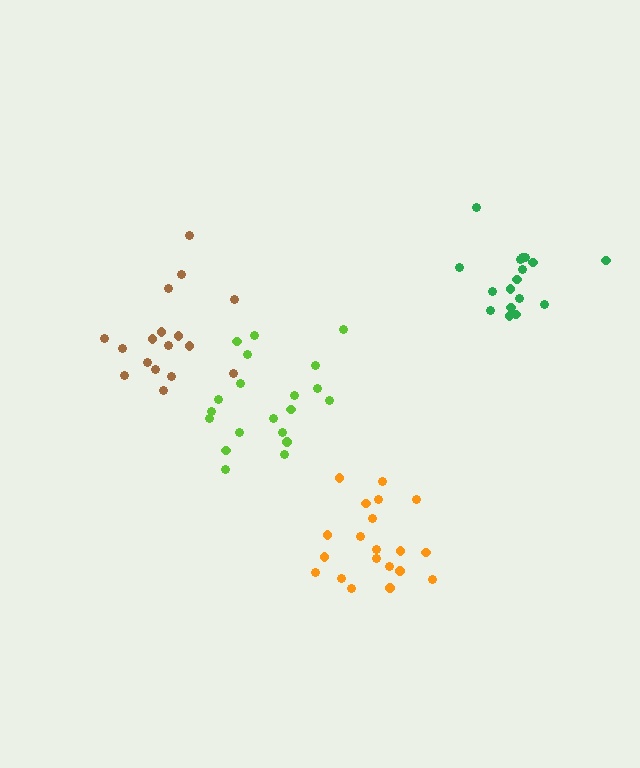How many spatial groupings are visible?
There are 4 spatial groupings.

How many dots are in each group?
Group 1: 20 dots, Group 2: 17 dots, Group 3: 20 dots, Group 4: 17 dots (74 total).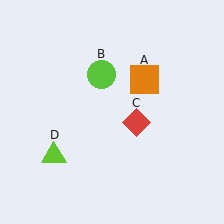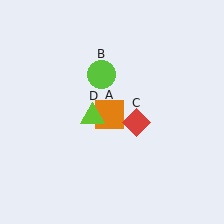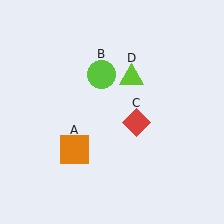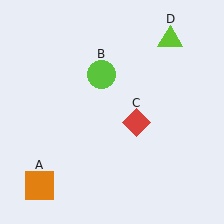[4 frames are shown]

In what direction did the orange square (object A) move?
The orange square (object A) moved down and to the left.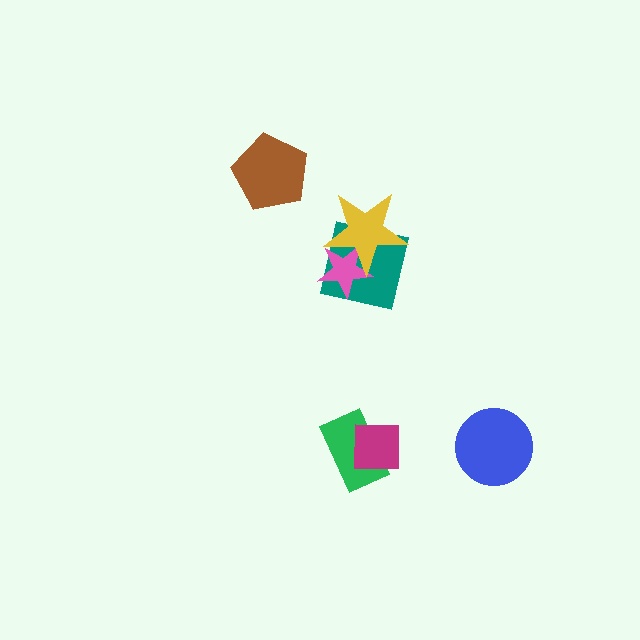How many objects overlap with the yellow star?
2 objects overlap with the yellow star.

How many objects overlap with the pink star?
2 objects overlap with the pink star.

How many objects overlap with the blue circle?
0 objects overlap with the blue circle.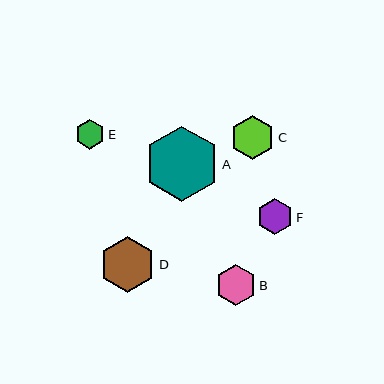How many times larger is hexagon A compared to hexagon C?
Hexagon A is approximately 1.7 times the size of hexagon C.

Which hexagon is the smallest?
Hexagon E is the smallest with a size of approximately 30 pixels.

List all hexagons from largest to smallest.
From largest to smallest: A, D, C, B, F, E.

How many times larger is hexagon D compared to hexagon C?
Hexagon D is approximately 1.2 times the size of hexagon C.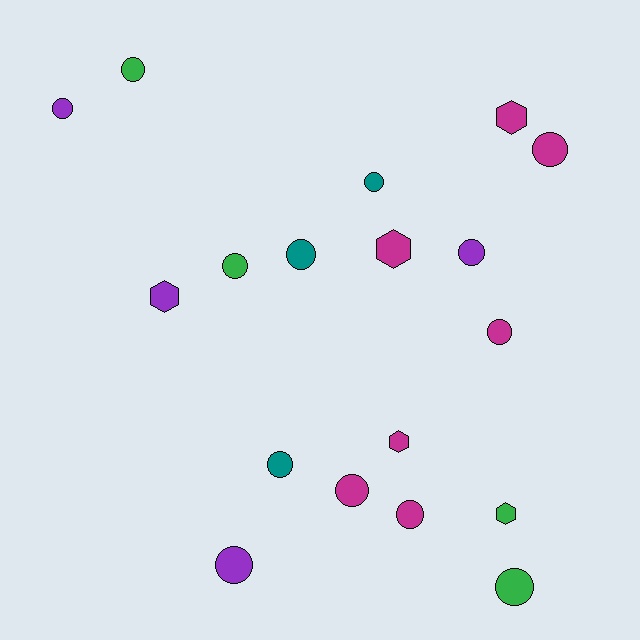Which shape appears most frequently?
Circle, with 13 objects.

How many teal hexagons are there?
There are no teal hexagons.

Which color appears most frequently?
Magenta, with 7 objects.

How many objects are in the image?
There are 18 objects.